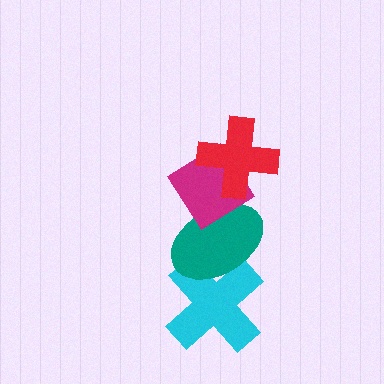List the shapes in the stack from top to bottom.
From top to bottom: the red cross, the magenta diamond, the teal ellipse, the cyan cross.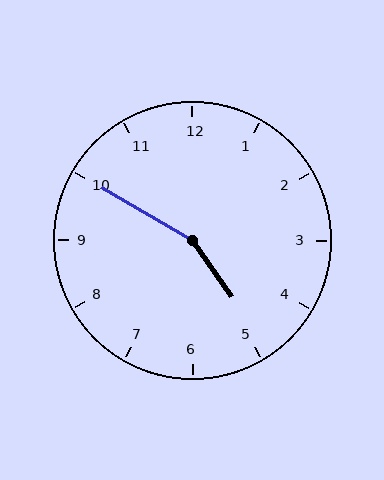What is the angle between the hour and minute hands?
Approximately 155 degrees.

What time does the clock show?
4:50.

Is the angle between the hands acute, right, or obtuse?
It is obtuse.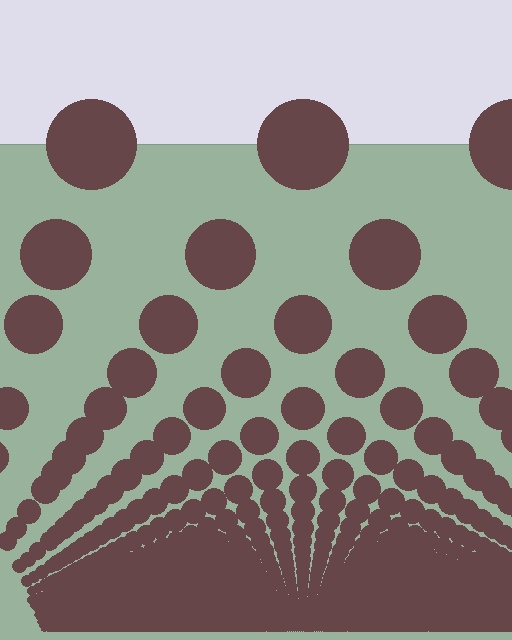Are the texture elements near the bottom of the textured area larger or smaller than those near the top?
Smaller. The gradient is inverted — elements near the bottom are smaller and denser.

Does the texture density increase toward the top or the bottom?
Density increases toward the bottom.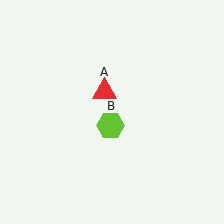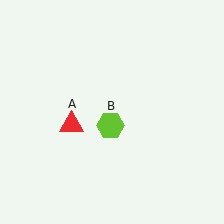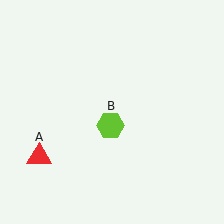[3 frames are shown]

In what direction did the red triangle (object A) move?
The red triangle (object A) moved down and to the left.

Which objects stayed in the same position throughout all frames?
Lime hexagon (object B) remained stationary.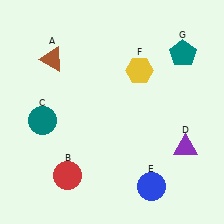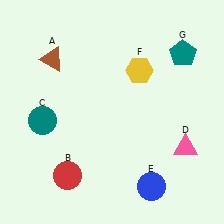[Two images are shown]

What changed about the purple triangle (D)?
In Image 1, D is purple. In Image 2, it changed to pink.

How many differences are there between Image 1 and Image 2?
There is 1 difference between the two images.